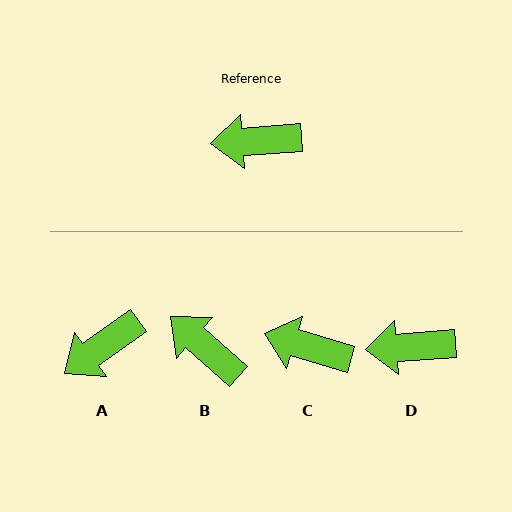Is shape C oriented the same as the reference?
No, it is off by about 21 degrees.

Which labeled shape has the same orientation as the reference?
D.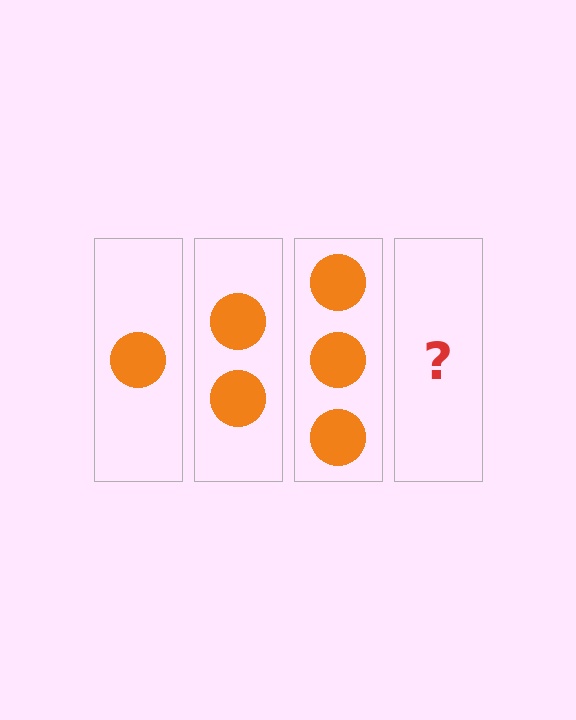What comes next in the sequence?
The next element should be 4 circles.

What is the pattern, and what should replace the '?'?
The pattern is that each step adds one more circle. The '?' should be 4 circles.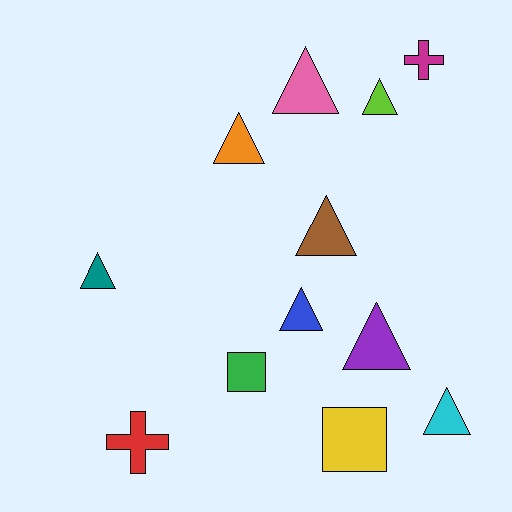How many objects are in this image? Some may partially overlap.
There are 12 objects.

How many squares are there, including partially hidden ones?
There are 2 squares.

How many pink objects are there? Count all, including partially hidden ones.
There is 1 pink object.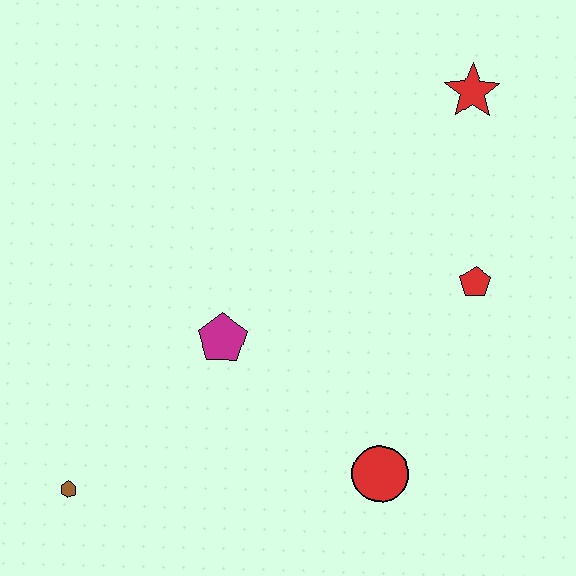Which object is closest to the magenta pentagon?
The red circle is closest to the magenta pentagon.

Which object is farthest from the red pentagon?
The brown hexagon is farthest from the red pentagon.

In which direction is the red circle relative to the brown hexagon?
The red circle is to the right of the brown hexagon.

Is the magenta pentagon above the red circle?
Yes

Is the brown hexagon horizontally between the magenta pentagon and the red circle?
No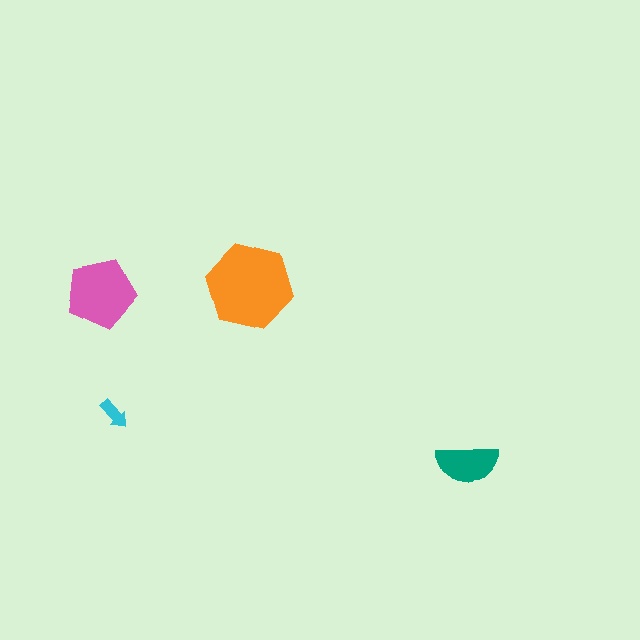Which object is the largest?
The orange hexagon.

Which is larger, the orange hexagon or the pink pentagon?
The orange hexagon.